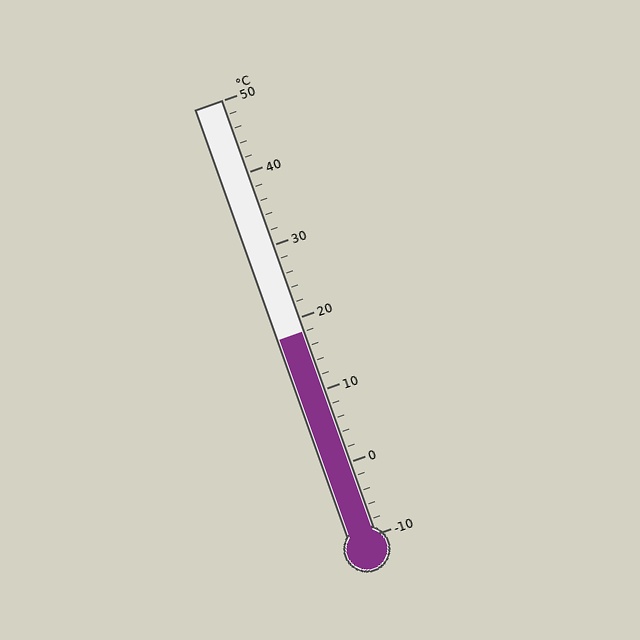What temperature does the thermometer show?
The thermometer shows approximately 18°C.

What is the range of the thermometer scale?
The thermometer scale ranges from -10°C to 50°C.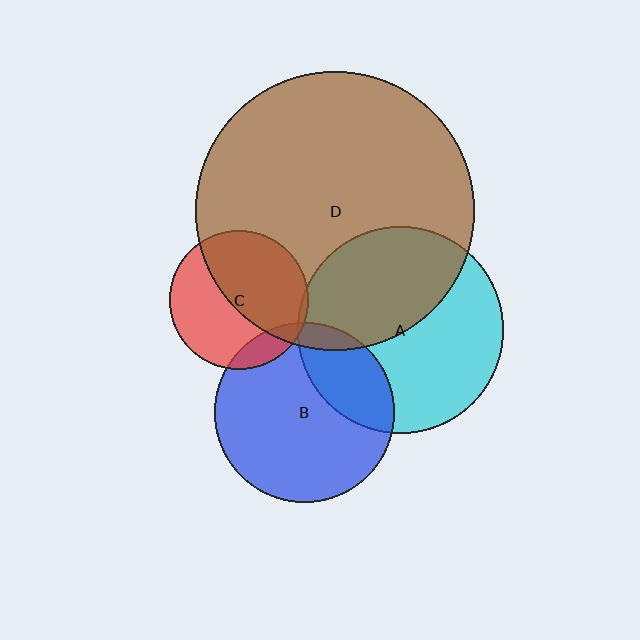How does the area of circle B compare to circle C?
Approximately 1.7 times.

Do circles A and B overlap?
Yes.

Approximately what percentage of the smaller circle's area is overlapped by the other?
Approximately 25%.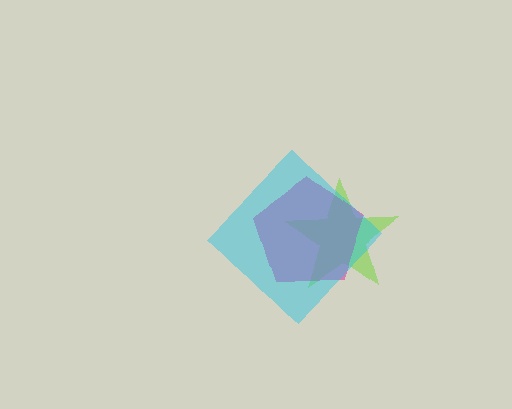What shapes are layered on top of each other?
The layered shapes are: a lime star, a magenta pentagon, a cyan diamond.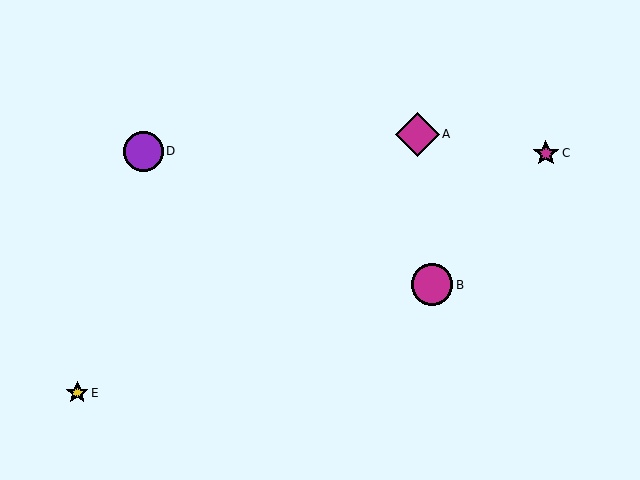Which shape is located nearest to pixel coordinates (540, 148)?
The magenta star (labeled C) at (546, 153) is nearest to that location.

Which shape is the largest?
The magenta diamond (labeled A) is the largest.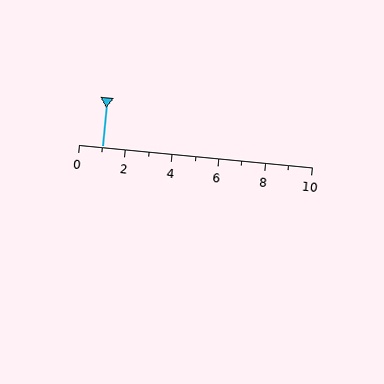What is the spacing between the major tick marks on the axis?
The major ticks are spaced 2 apart.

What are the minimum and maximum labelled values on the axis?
The axis runs from 0 to 10.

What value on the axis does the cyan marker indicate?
The marker indicates approximately 1.